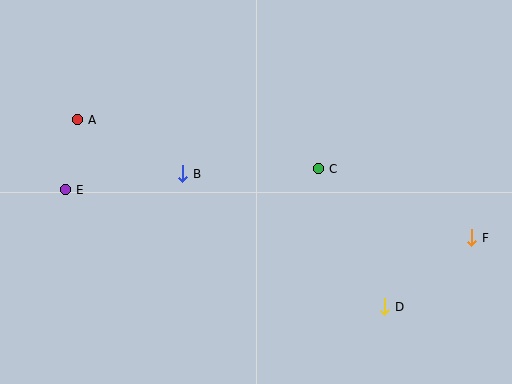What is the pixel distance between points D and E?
The distance between D and E is 340 pixels.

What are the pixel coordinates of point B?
Point B is at (183, 174).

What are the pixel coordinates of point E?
Point E is at (66, 190).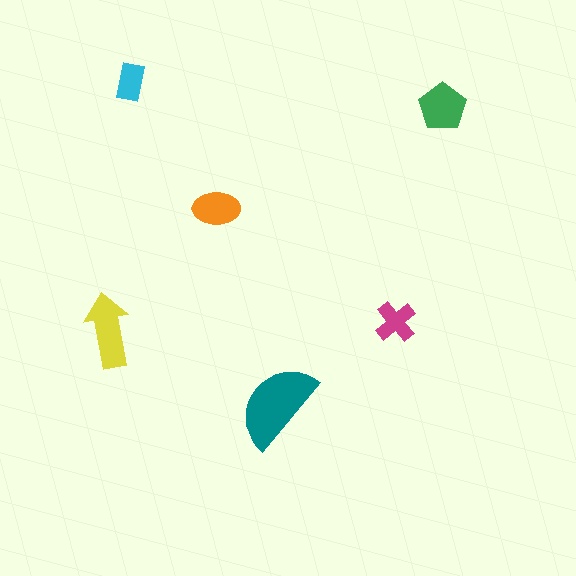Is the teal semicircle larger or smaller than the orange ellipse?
Larger.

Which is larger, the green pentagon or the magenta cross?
The green pentagon.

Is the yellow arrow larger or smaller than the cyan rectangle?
Larger.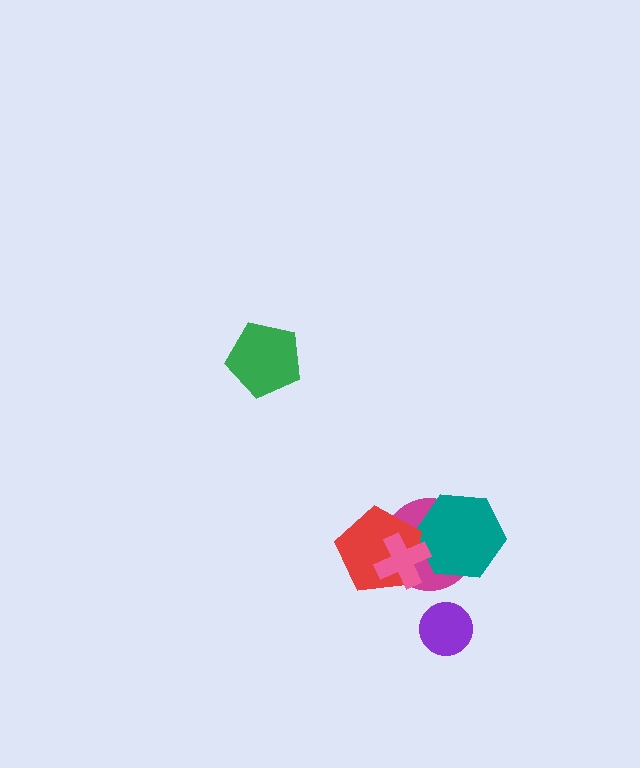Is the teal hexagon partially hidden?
Yes, it is partially covered by another shape.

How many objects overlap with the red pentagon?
3 objects overlap with the red pentagon.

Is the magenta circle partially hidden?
Yes, it is partially covered by another shape.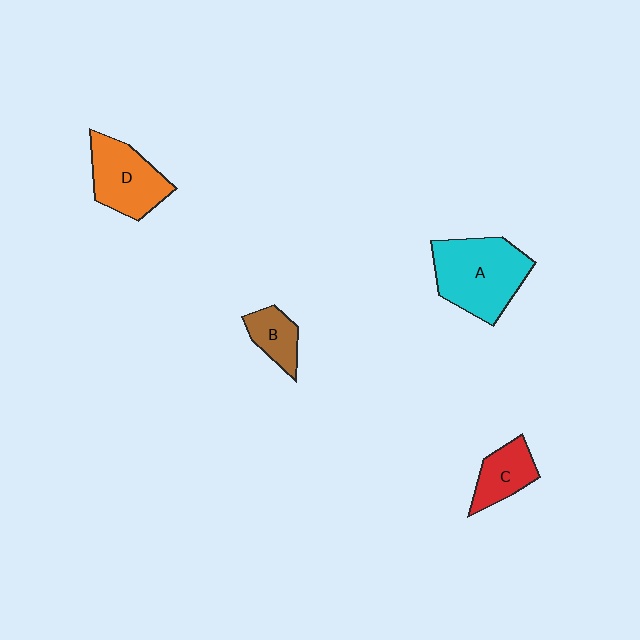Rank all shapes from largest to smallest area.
From largest to smallest: A (cyan), D (orange), C (red), B (brown).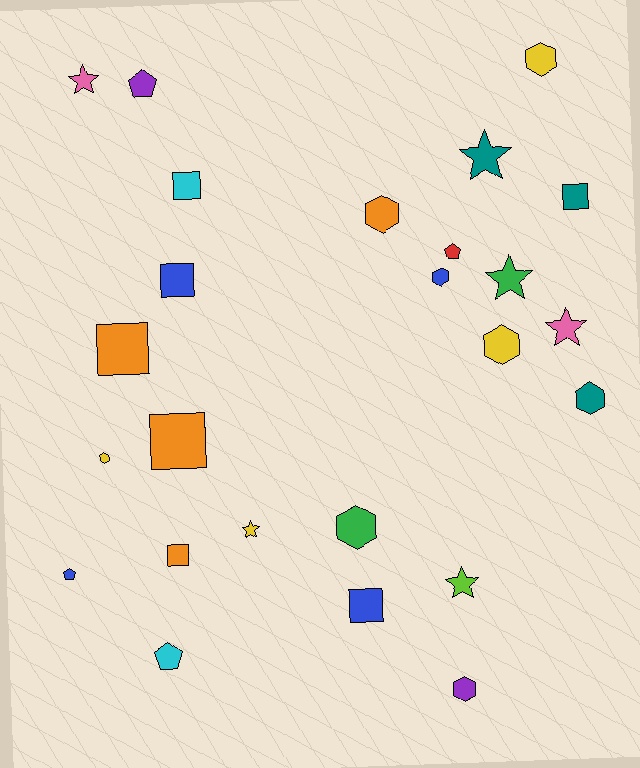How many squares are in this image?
There are 7 squares.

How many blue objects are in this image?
There are 4 blue objects.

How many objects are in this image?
There are 25 objects.